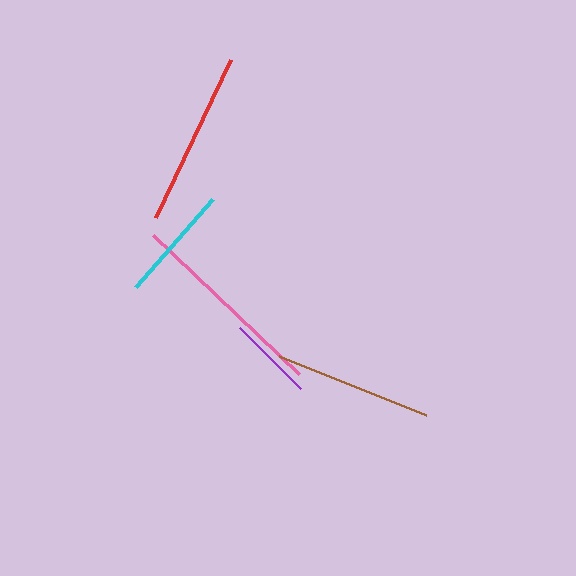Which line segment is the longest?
The pink line is the longest at approximately 201 pixels.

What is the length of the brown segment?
The brown segment is approximately 158 pixels long.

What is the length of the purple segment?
The purple segment is approximately 86 pixels long.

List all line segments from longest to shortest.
From longest to shortest: pink, red, brown, cyan, purple.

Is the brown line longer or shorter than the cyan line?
The brown line is longer than the cyan line.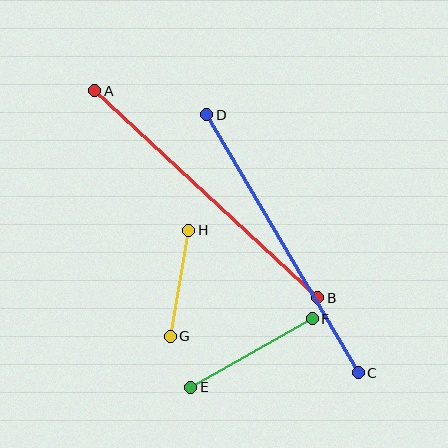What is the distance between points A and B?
The distance is approximately 304 pixels.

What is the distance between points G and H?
The distance is approximately 107 pixels.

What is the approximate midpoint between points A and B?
The midpoint is at approximately (206, 194) pixels.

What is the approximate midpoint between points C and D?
The midpoint is at approximately (283, 244) pixels.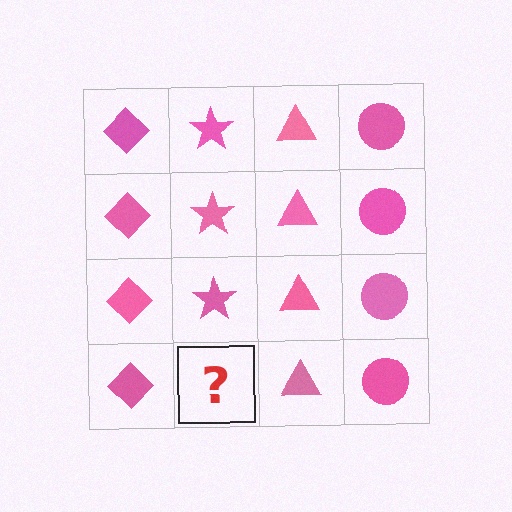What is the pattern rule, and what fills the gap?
The rule is that each column has a consistent shape. The gap should be filled with a pink star.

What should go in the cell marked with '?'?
The missing cell should contain a pink star.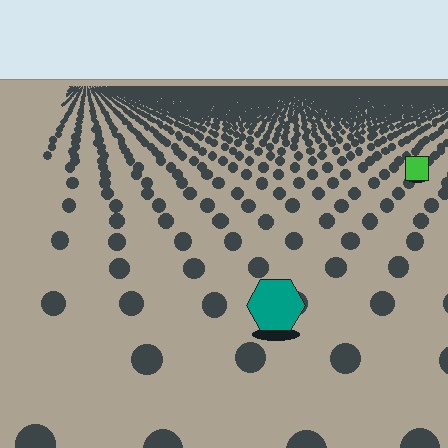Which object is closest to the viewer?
The teal hexagon is closest. The texture marks near it are larger and more spread out.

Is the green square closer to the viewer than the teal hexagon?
No. The teal hexagon is closer — you can tell from the texture gradient: the ground texture is coarser near it.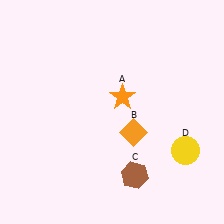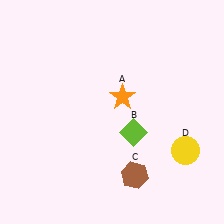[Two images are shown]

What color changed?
The diamond (B) changed from orange in Image 1 to lime in Image 2.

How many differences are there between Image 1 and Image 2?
There is 1 difference between the two images.